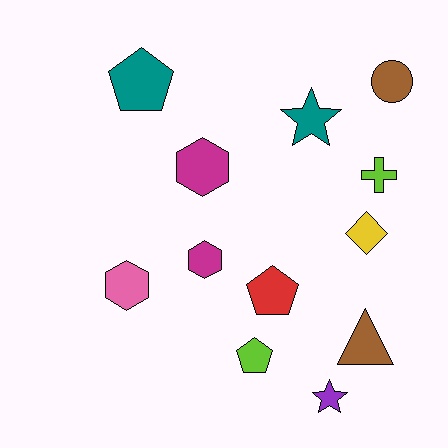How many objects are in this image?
There are 12 objects.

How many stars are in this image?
There are 2 stars.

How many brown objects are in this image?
There are 2 brown objects.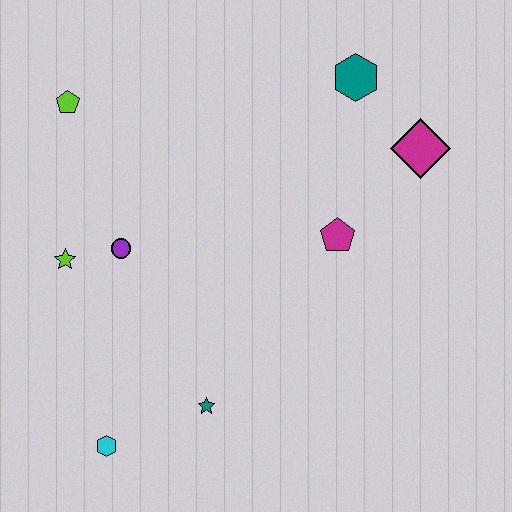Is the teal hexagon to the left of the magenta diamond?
Yes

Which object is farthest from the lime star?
The magenta diamond is farthest from the lime star.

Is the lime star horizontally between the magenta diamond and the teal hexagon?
No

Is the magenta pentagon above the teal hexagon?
No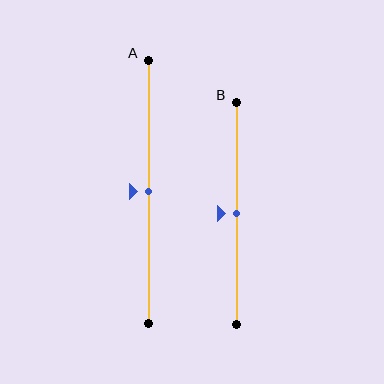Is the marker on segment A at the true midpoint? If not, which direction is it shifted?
Yes, the marker on segment A is at the true midpoint.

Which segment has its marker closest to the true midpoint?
Segment A has its marker closest to the true midpoint.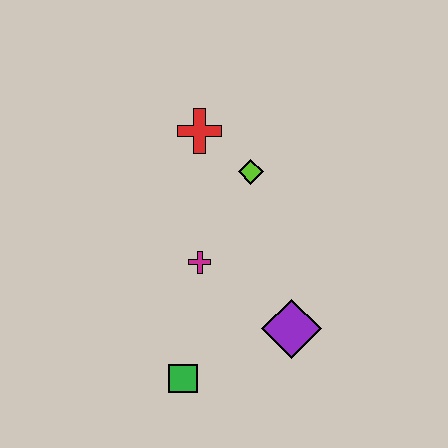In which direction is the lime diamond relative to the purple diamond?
The lime diamond is above the purple diamond.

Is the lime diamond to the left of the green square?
No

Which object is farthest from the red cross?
The green square is farthest from the red cross.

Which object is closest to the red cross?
The lime diamond is closest to the red cross.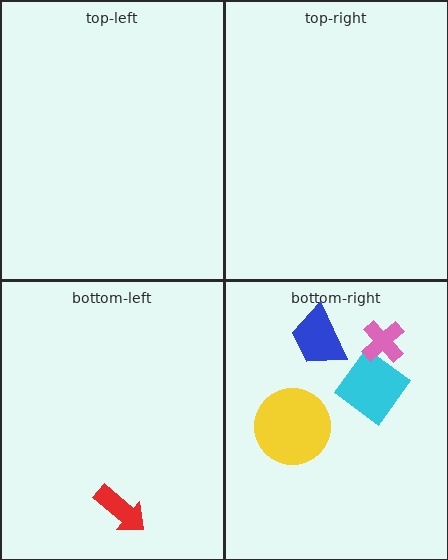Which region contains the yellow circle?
The bottom-right region.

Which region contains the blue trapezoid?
The bottom-right region.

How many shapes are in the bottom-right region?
4.